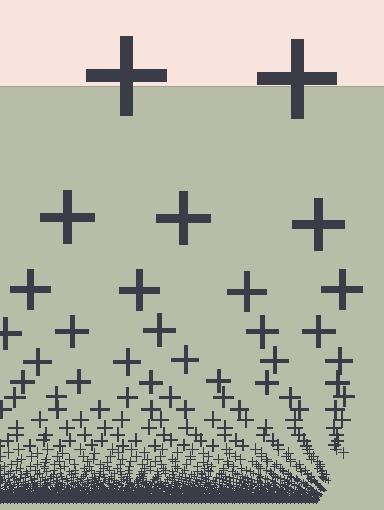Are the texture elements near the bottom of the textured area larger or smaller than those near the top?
Smaller. The gradient is inverted — elements near the bottom are smaller and denser.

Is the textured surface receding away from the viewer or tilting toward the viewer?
The surface appears to tilt toward the viewer. Texture elements get larger and sparser toward the top.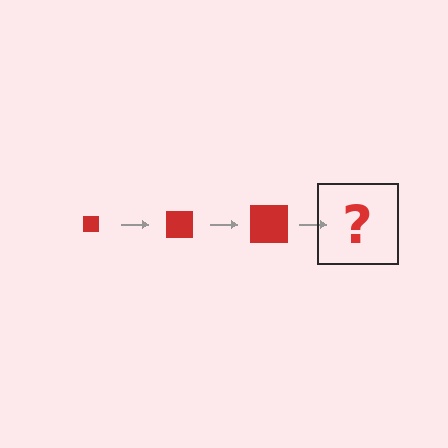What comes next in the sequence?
The next element should be a red square, larger than the previous one.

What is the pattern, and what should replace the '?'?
The pattern is that the square gets progressively larger each step. The '?' should be a red square, larger than the previous one.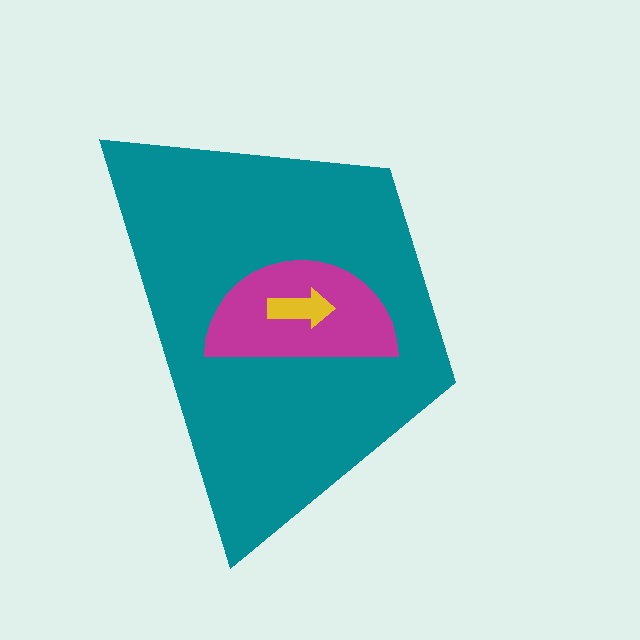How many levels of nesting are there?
3.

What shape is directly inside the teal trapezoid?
The magenta semicircle.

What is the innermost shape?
The yellow arrow.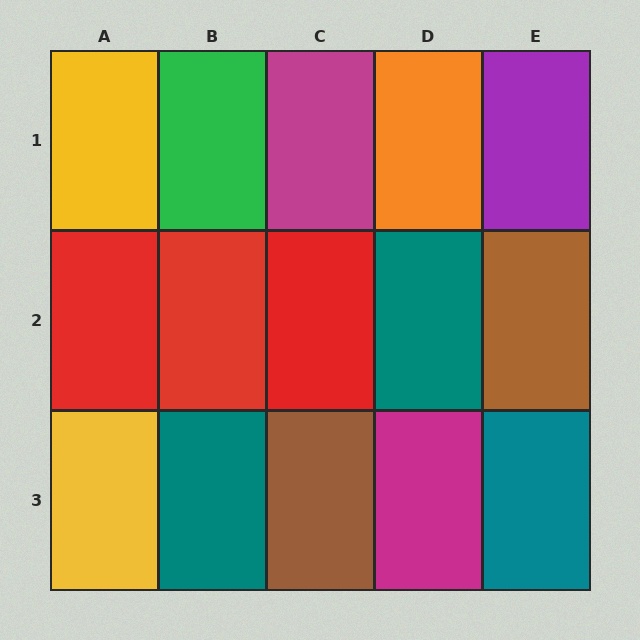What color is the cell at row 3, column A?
Yellow.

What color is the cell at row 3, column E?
Teal.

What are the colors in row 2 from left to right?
Red, red, red, teal, brown.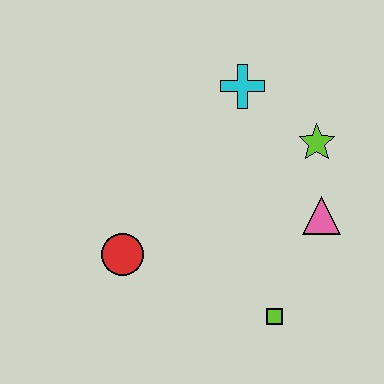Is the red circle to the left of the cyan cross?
Yes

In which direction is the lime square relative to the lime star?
The lime square is below the lime star.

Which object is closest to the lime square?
The pink triangle is closest to the lime square.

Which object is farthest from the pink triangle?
The red circle is farthest from the pink triangle.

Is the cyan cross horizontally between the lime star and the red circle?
Yes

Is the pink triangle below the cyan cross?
Yes